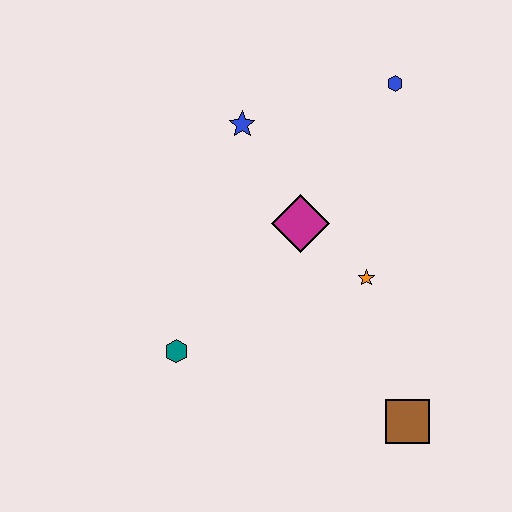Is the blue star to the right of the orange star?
No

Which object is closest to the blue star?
The magenta diamond is closest to the blue star.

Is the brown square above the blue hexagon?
No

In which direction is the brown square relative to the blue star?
The brown square is below the blue star.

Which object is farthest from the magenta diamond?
The brown square is farthest from the magenta diamond.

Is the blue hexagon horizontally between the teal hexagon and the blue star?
No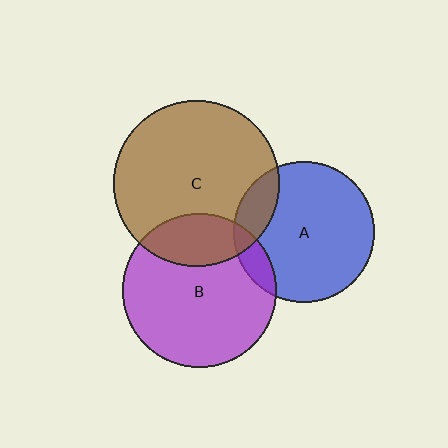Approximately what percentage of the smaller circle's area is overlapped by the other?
Approximately 10%.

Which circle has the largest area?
Circle C (brown).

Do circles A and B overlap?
Yes.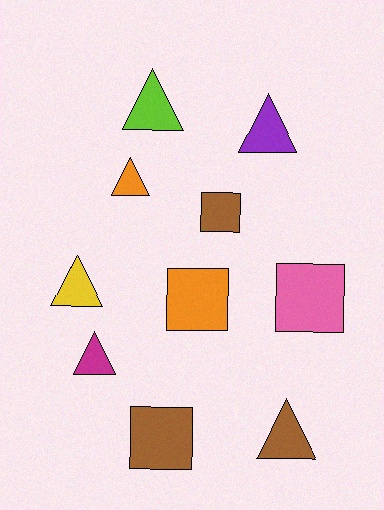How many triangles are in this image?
There are 6 triangles.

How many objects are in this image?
There are 10 objects.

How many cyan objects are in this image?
There are no cyan objects.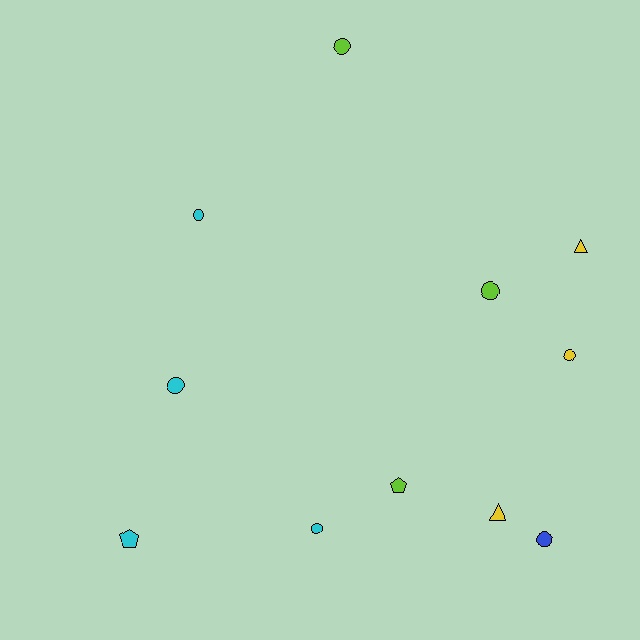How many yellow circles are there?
There is 1 yellow circle.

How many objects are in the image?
There are 11 objects.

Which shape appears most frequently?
Circle, with 7 objects.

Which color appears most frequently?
Cyan, with 4 objects.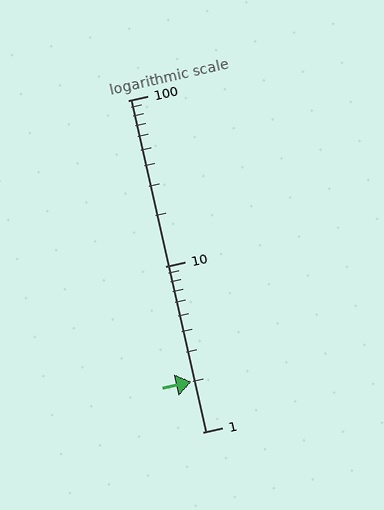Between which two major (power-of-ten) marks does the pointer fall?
The pointer is between 1 and 10.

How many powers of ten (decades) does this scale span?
The scale spans 2 decades, from 1 to 100.